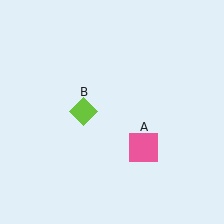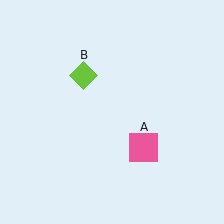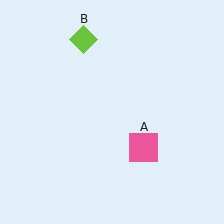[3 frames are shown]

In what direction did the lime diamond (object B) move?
The lime diamond (object B) moved up.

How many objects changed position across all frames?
1 object changed position: lime diamond (object B).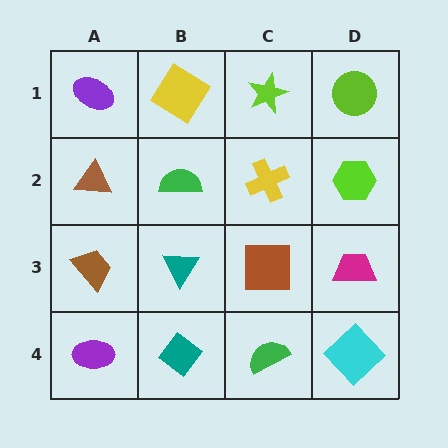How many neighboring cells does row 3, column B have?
4.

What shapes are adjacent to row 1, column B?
A green semicircle (row 2, column B), a purple ellipse (row 1, column A), a lime star (row 1, column C).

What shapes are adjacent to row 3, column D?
A lime hexagon (row 2, column D), a cyan diamond (row 4, column D), a brown square (row 3, column C).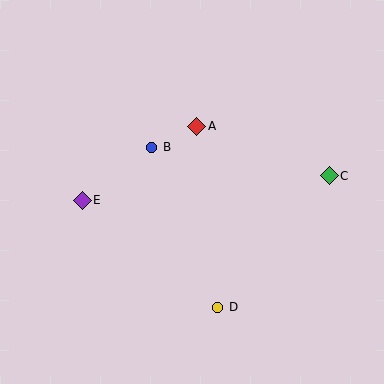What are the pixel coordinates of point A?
Point A is at (197, 126).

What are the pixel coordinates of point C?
Point C is at (329, 176).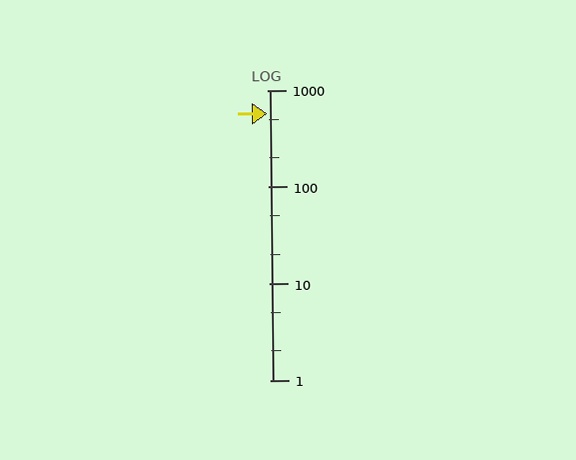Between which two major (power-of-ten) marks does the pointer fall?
The pointer is between 100 and 1000.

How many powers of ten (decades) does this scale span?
The scale spans 3 decades, from 1 to 1000.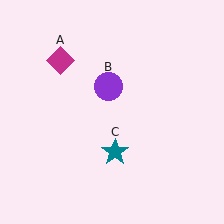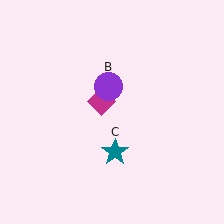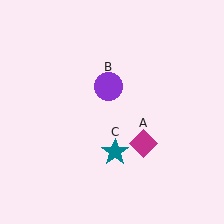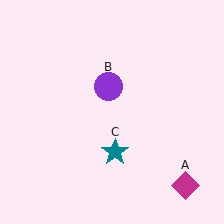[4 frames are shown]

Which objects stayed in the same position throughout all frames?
Purple circle (object B) and teal star (object C) remained stationary.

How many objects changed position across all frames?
1 object changed position: magenta diamond (object A).